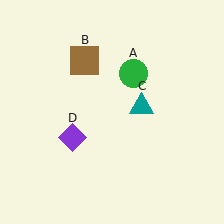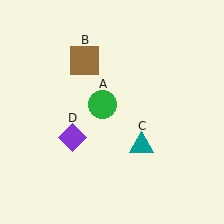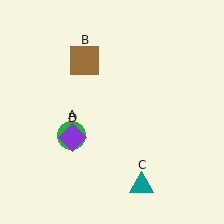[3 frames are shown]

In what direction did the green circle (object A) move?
The green circle (object A) moved down and to the left.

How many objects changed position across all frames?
2 objects changed position: green circle (object A), teal triangle (object C).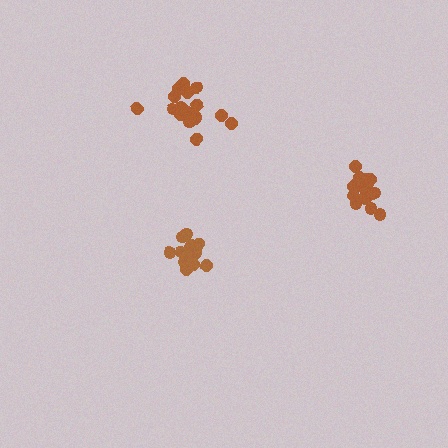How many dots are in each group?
Group 1: 15 dots, Group 2: 19 dots, Group 3: 18 dots (52 total).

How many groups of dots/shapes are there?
There are 3 groups.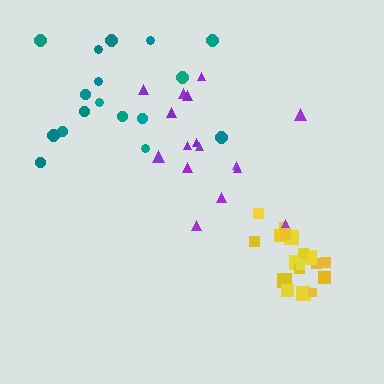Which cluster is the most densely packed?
Yellow.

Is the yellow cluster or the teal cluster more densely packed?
Yellow.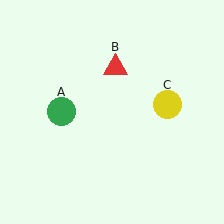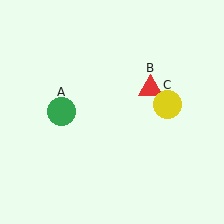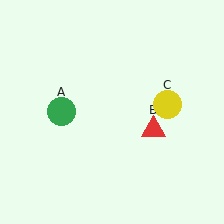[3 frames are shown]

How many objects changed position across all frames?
1 object changed position: red triangle (object B).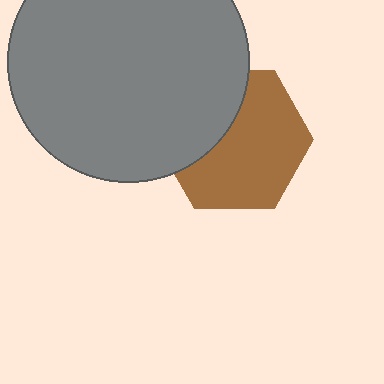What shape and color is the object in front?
The object in front is a gray circle.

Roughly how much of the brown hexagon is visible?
About half of it is visible (roughly 65%).